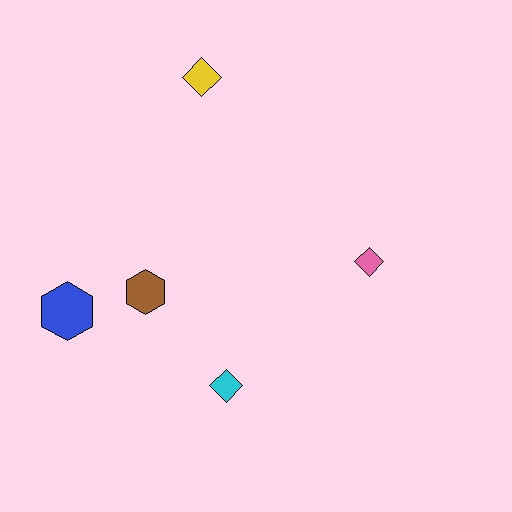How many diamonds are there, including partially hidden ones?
There are 3 diamonds.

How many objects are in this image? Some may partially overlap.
There are 5 objects.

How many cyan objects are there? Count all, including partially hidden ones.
There is 1 cyan object.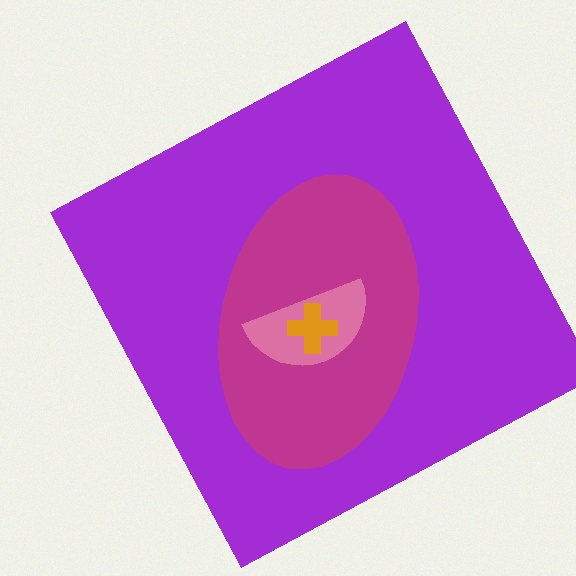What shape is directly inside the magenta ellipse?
The pink semicircle.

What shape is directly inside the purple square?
The magenta ellipse.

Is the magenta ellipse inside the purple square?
Yes.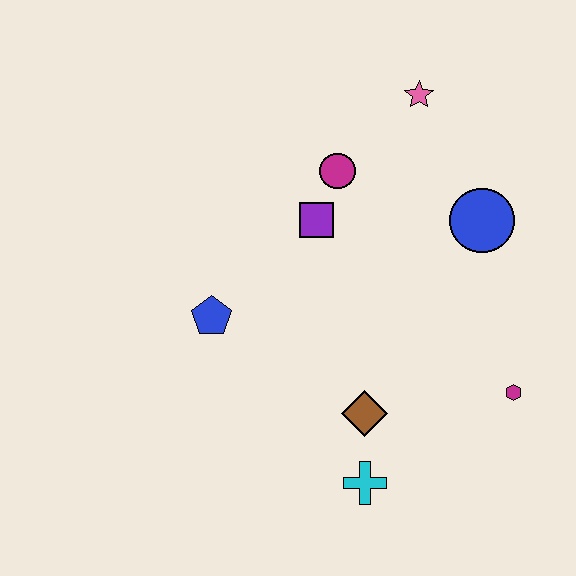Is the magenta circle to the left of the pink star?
Yes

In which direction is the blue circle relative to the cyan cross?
The blue circle is above the cyan cross.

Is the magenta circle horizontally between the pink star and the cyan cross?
No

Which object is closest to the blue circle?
The pink star is closest to the blue circle.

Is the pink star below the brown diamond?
No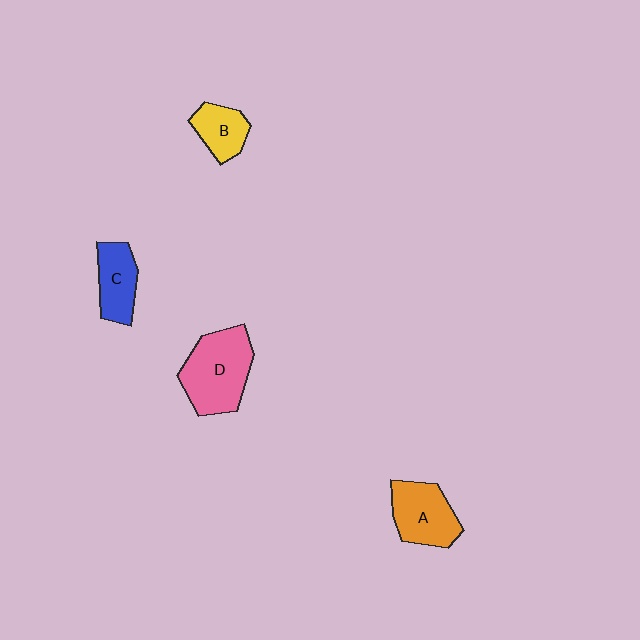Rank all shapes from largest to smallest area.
From largest to smallest: D (pink), A (orange), C (blue), B (yellow).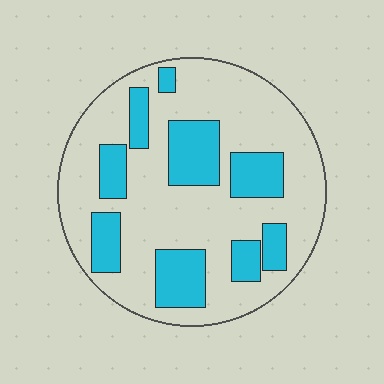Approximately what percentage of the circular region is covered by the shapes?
Approximately 30%.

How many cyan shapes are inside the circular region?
9.